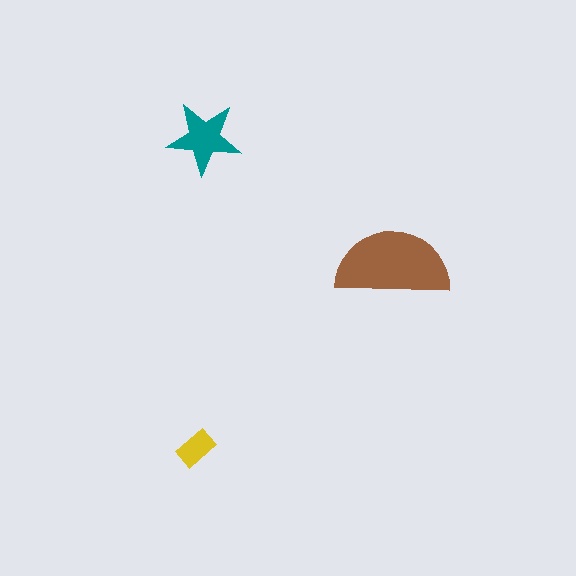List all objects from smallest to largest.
The yellow rectangle, the teal star, the brown semicircle.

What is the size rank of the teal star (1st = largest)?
2nd.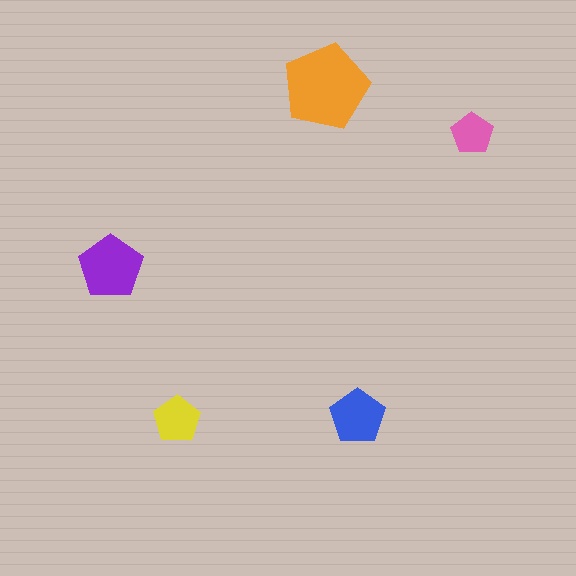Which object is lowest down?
The yellow pentagon is bottommost.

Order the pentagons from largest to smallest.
the orange one, the purple one, the blue one, the yellow one, the pink one.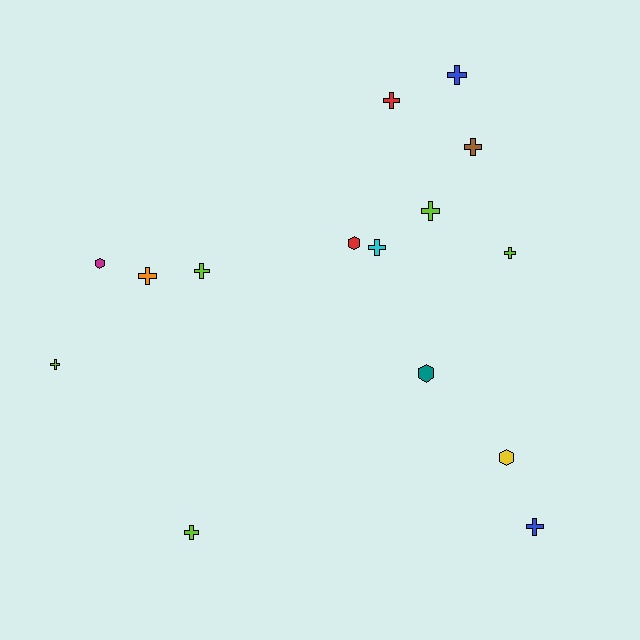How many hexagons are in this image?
There are 4 hexagons.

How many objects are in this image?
There are 15 objects.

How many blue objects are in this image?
There are 2 blue objects.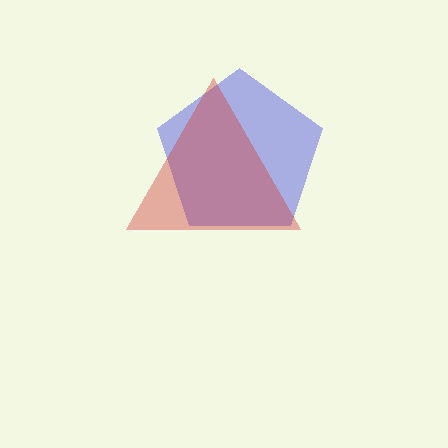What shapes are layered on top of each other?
The layered shapes are: a blue pentagon, a red triangle.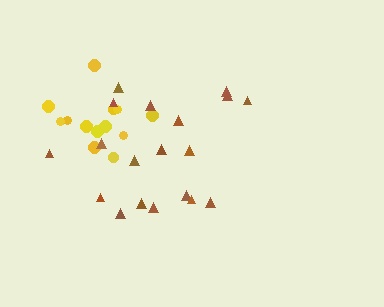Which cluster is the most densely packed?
Yellow.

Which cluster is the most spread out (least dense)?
Brown.